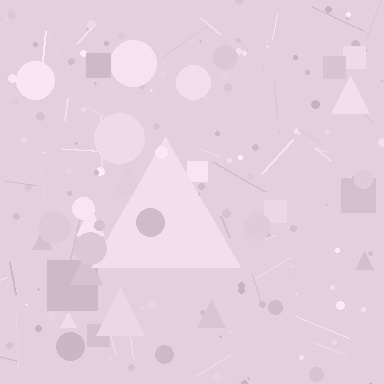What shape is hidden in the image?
A triangle is hidden in the image.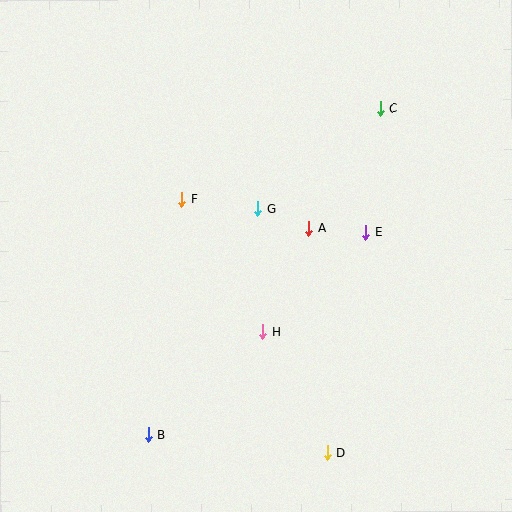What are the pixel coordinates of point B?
Point B is at (148, 435).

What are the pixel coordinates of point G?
Point G is at (258, 209).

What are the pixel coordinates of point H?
Point H is at (263, 332).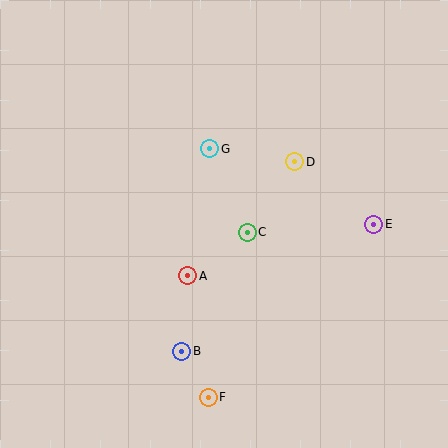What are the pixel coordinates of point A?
Point A is at (188, 276).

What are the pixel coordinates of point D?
Point D is at (295, 162).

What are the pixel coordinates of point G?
Point G is at (210, 149).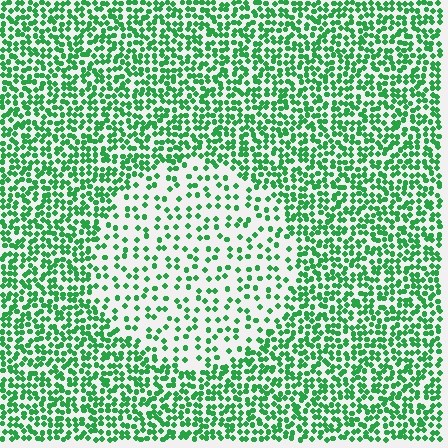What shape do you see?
I see a circle.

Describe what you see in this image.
The image contains small green elements arranged at two different densities. A circle-shaped region is visible where the elements are less densely packed than the surrounding area.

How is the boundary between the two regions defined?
The boundary is defined by a change in element density (approximately 2.4x ratio). All elements are the same color, size, and shape.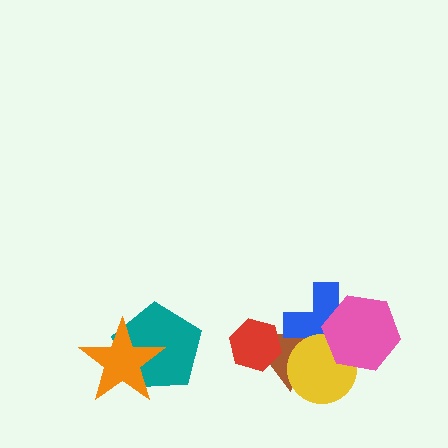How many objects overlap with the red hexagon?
1 object overlaps with the red hexagon.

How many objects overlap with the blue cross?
3 objects overlap with the blue cross.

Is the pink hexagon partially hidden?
No, no other shape covers it.